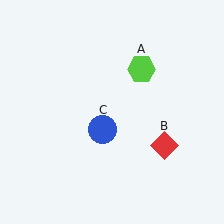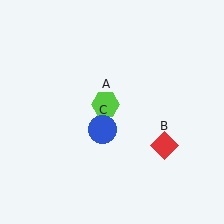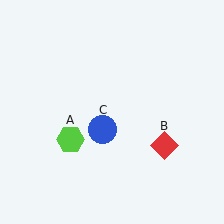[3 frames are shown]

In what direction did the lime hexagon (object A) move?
The lime hexagon (object A) moved down and to the left.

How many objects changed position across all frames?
1 object changed position: lime hexagon (object A).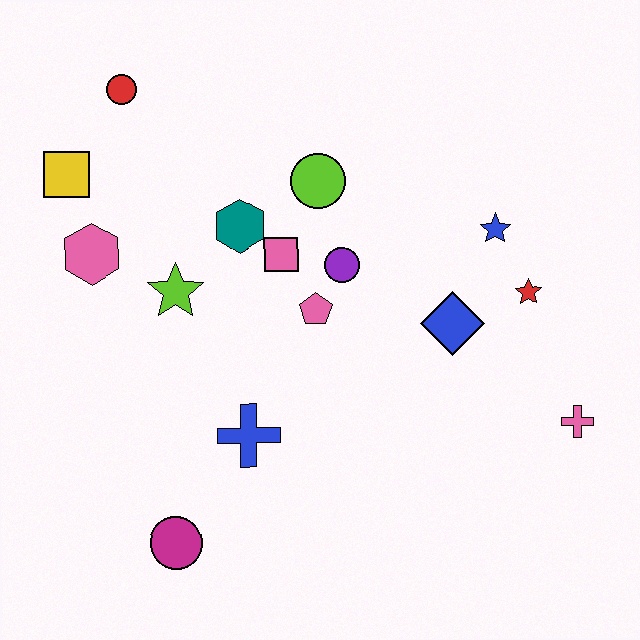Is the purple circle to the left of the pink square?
No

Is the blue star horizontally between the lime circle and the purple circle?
No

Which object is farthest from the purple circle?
The magenta circle is farthest from the purple circle.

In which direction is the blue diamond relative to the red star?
The blue diamond is to the left of the red star.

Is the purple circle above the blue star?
No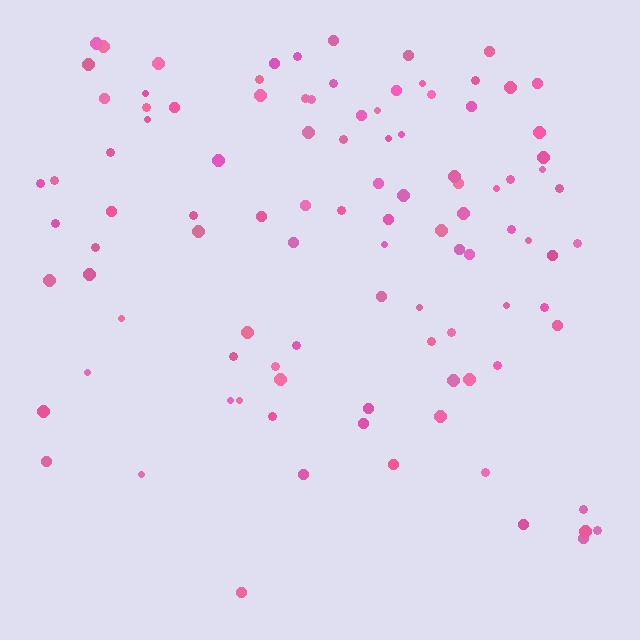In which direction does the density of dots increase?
From bottom to top, with the top side densest.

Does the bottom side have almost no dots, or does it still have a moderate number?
Still a moderate number, just noticeably fewer than the top.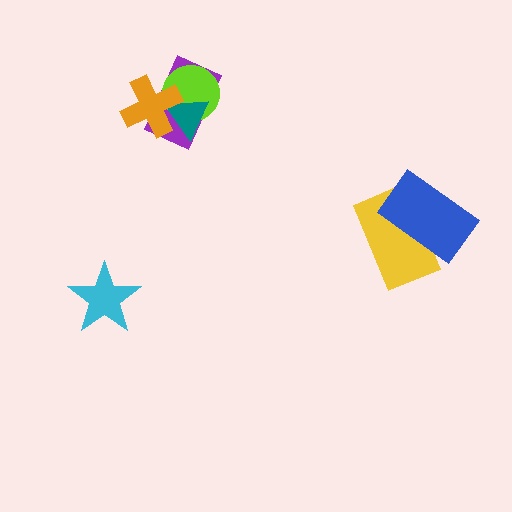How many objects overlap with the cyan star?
0 objects overlap with the cyan star.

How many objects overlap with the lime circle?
3 objects overlap with the lime circle.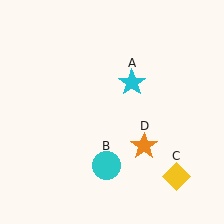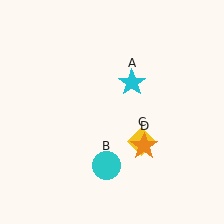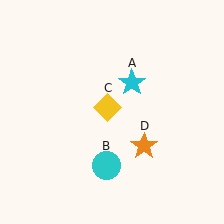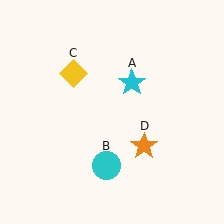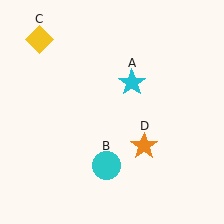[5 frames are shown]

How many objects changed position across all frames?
1 object changed position: yellow diamond (object C).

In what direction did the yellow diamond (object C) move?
The yellow diamond (object C) moved up and to the left.